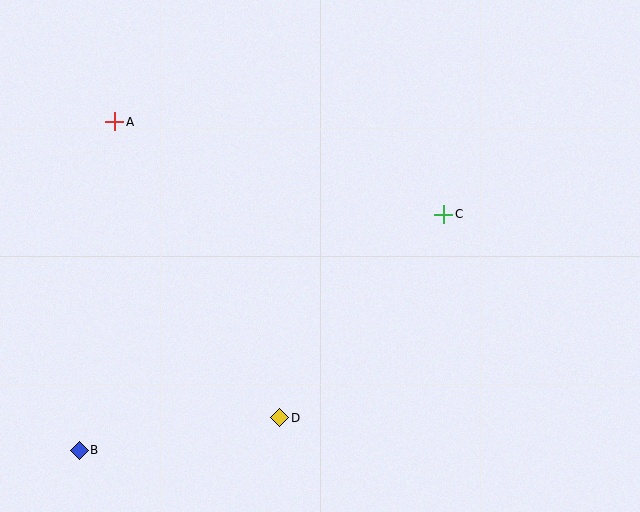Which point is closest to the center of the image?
Point C at (444, 214) is closest to the center.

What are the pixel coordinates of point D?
Point D is at (280, 418).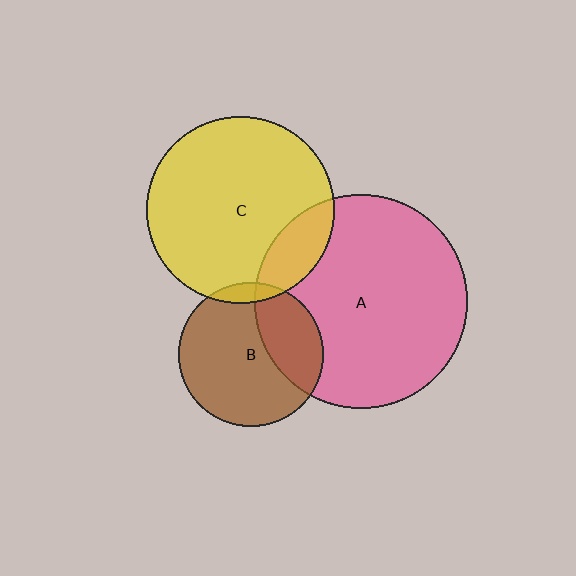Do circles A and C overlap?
Yes.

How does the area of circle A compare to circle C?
Approximately 1.3 times.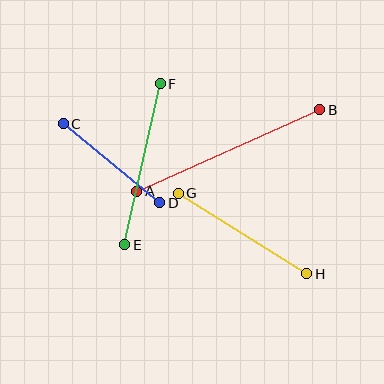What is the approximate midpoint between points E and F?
The midpoint is at approximately (142, 164) pixels.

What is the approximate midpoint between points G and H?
The midpoint is at approximately (243, 234) pixels.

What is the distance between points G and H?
The distance is approximately 151 pixels.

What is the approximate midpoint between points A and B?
The midpoint is at approximately (228, 151) pixels.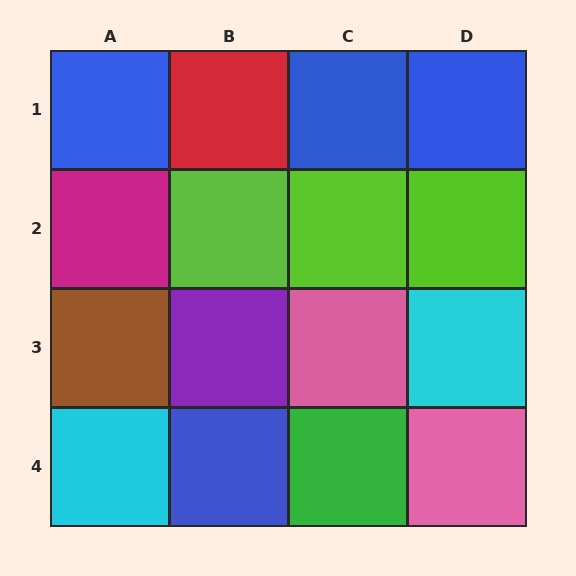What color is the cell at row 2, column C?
Lime.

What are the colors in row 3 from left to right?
Brown, purple, pink, cyan.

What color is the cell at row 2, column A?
Magenta.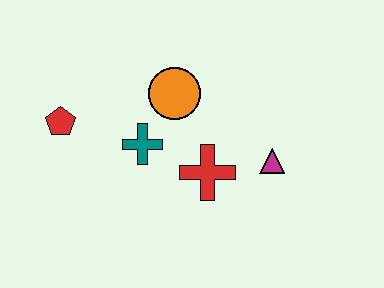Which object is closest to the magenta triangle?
The red cross is closest to the magenta triangle.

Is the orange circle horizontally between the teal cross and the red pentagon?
No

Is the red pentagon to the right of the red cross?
No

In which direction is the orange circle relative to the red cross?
The orange circle is above the red cross.